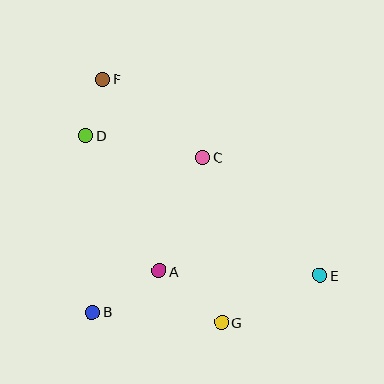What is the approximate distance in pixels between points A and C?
The distance between A and C is approximately 122 pixels.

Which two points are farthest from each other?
Points E and F are farthest from each other.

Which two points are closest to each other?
Points D and F are closest to each other.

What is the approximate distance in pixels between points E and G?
The distance between E and G is approximately 109 pixels.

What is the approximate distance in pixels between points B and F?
The distance between B and F is approximately 233 pixels.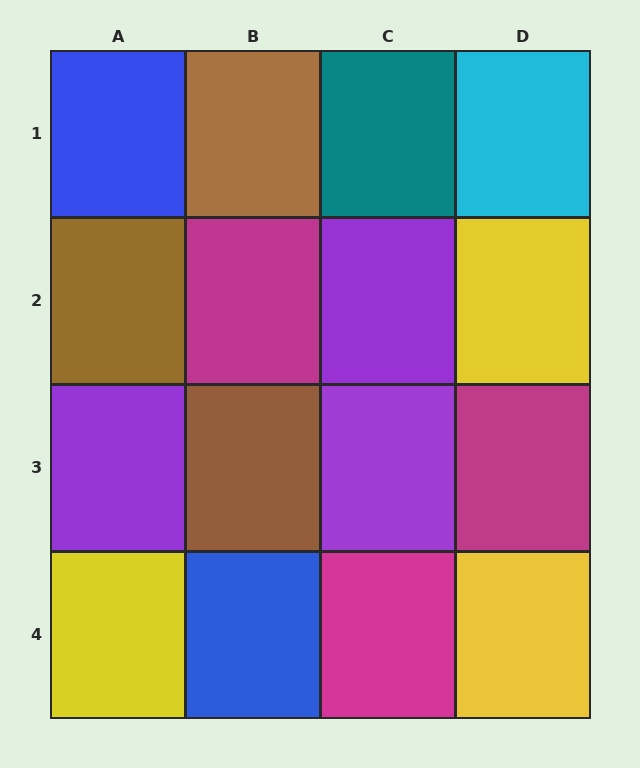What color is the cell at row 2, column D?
Yellow.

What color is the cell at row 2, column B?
Magenta.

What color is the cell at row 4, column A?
Yellow.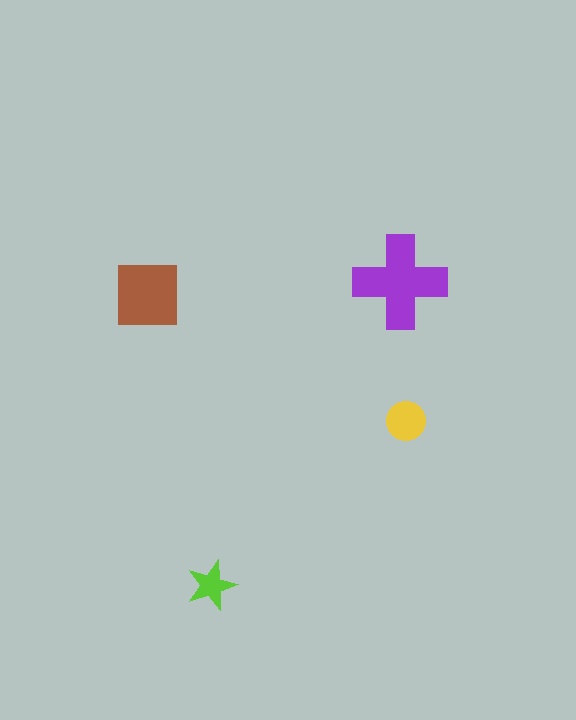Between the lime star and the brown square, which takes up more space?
The brown square.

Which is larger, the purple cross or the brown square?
The purple cross.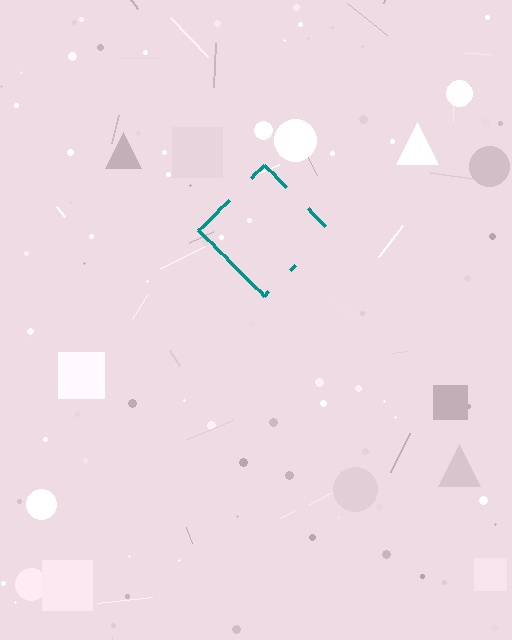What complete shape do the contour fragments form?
The contour fragments form a diamond.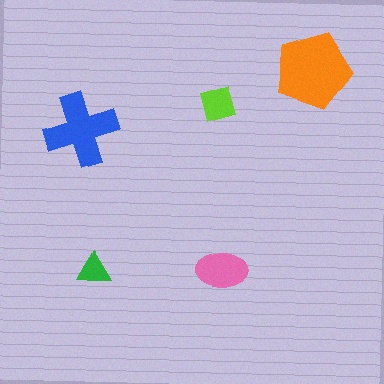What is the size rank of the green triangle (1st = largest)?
5th.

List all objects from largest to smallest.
The orange pentagon, the blue cross, the pink ellipse, the lime square, the green triangle.